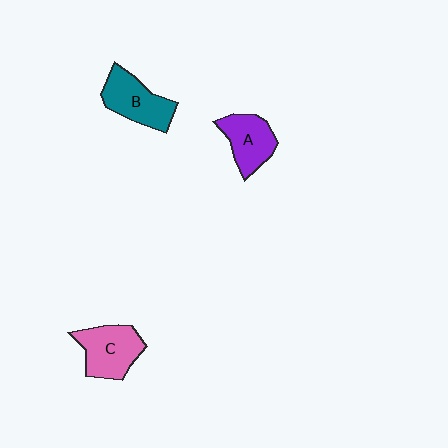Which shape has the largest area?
Shape C (pink).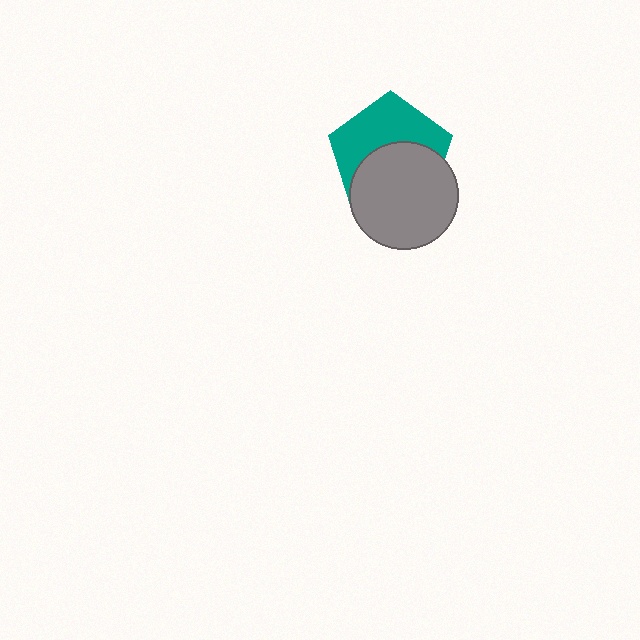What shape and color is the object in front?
The object in front is a gray circle.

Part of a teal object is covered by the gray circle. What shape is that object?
It is a pentagon.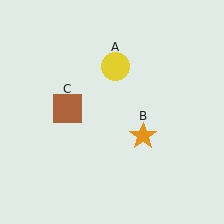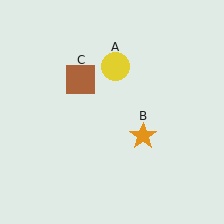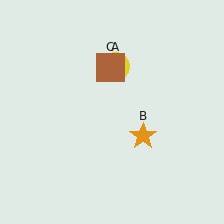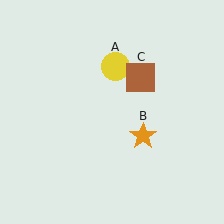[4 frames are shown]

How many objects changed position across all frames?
1 object changed position: brown square (object C).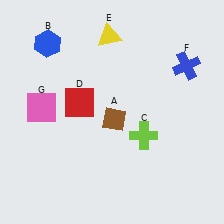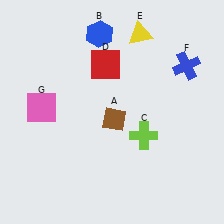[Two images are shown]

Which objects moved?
The objects that moved are: the blue hexagon (B), the red square (D), the yellow triangle (E).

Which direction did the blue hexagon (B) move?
The blue hexagon (B) moved right.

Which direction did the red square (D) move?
The red square (D) moved up.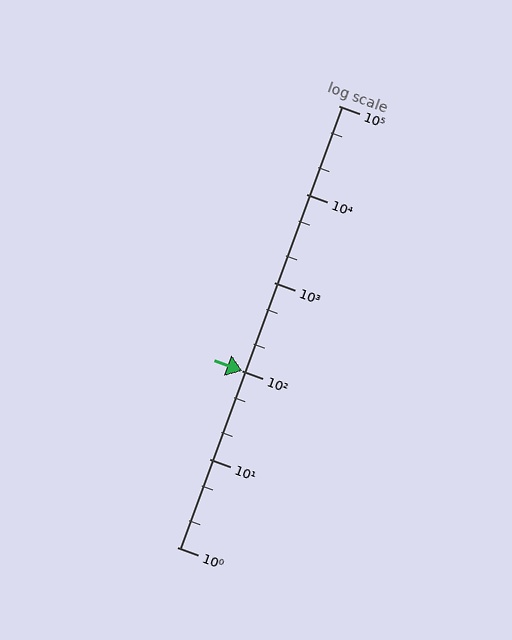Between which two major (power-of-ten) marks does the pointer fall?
The pointer is between 100 and 1000.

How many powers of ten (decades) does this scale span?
The scale spans 5 decades, from 1 to 100000.